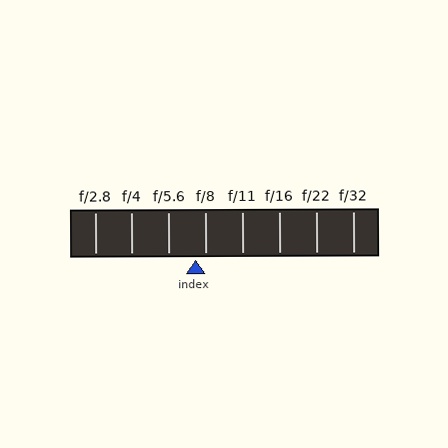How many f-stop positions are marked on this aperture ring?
There are 8 f-stop positions marked.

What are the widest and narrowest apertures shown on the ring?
The widest aperture shown is f/2.8 and the narrowest is f/32.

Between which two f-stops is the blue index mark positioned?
The index mark is between f/5.6 and f/8.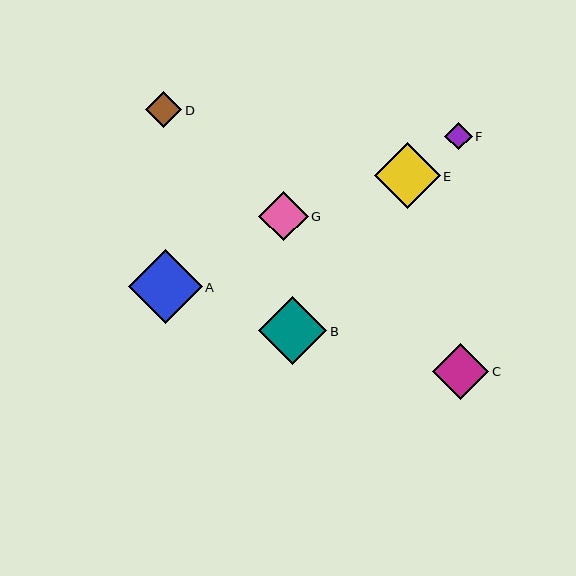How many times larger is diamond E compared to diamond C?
Diamond E is approximately 1.2 times the size of diamond C.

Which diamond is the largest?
Diamond A is the largest with a size of approximately 74 pixels.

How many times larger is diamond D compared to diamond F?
Diamond D is approximately 1.3 times the size of diamond F.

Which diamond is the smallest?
Diamond F is the smallest with a size of approximately 28 pixels.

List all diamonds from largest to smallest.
From largest to smallest: A, B, E, C, G, D, F.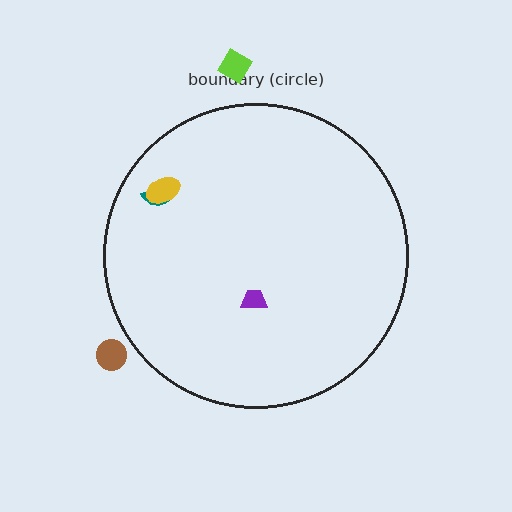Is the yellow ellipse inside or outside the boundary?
Inside.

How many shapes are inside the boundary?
3 inside, 2 outside.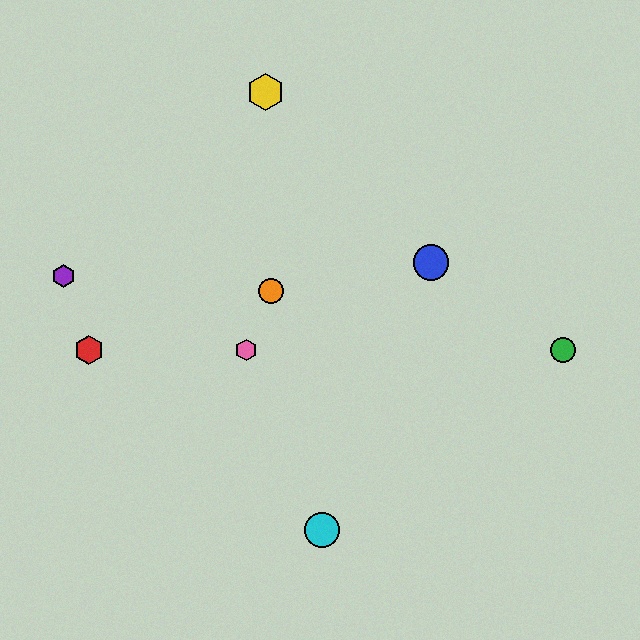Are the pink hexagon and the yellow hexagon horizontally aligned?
No, the pink hexagon is at y≈350 and the yellow hexagon is at y≈92.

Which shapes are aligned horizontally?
The red hexagon, the green circle, the pink hexagon are aligned horizontally.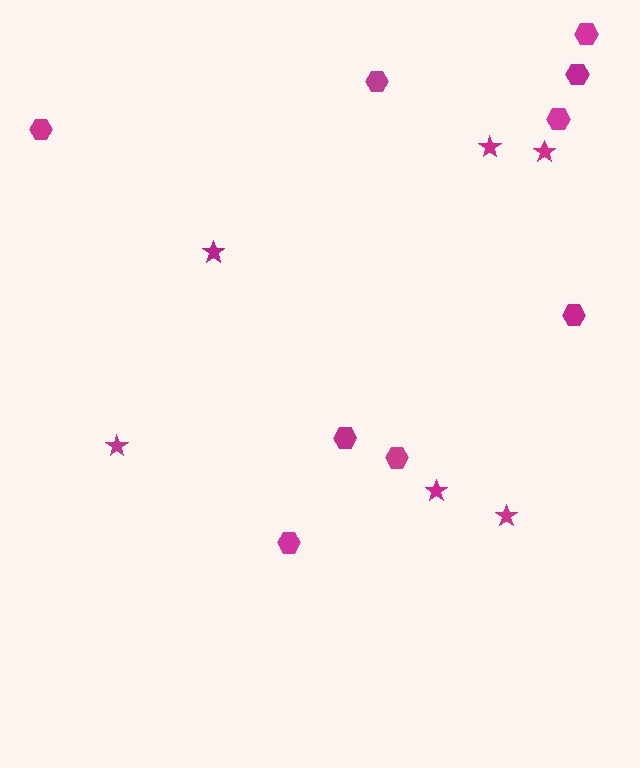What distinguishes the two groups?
There are 2 groups: one group of stars (6) and one group of hexagons (9).